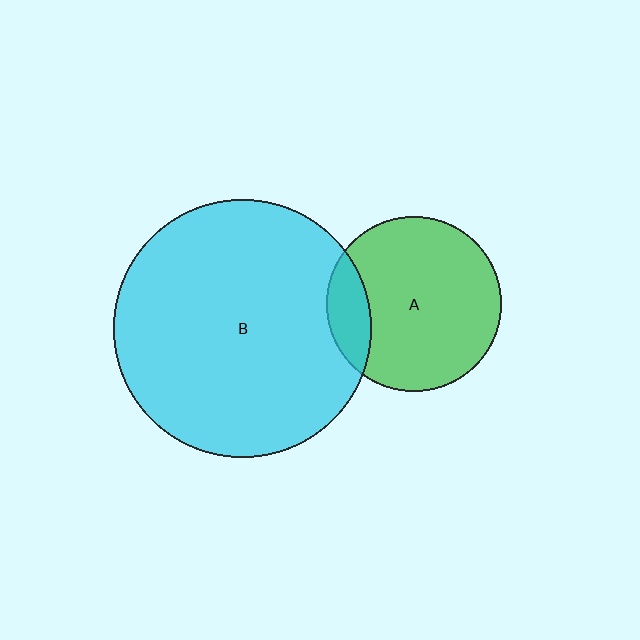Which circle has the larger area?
Circle B (cyan).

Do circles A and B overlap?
Yes.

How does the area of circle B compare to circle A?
Approximately 2.2 times.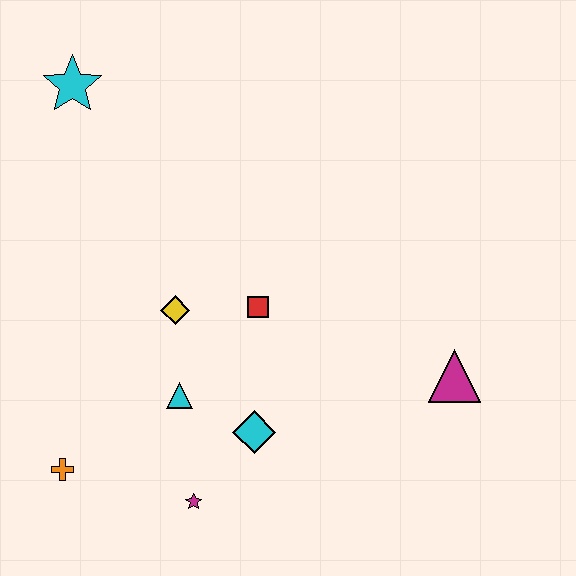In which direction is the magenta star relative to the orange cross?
The magenta star is to the right of the orange cross.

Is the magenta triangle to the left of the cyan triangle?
No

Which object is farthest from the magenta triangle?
The cyan star is farthest from the magenta triangle.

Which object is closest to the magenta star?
The cyan diamond is closest to the magenta star.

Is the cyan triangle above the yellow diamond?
No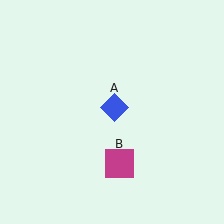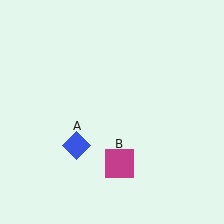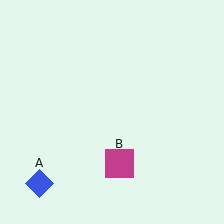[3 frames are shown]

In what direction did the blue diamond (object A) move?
The blue diamond (object A) moved down and to the left.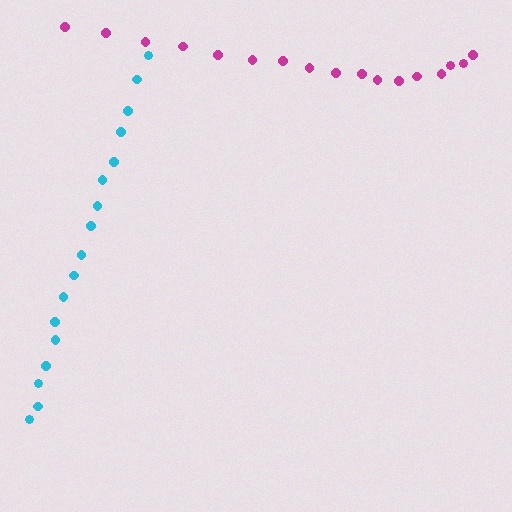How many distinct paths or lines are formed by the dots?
There are 2 distinct paths.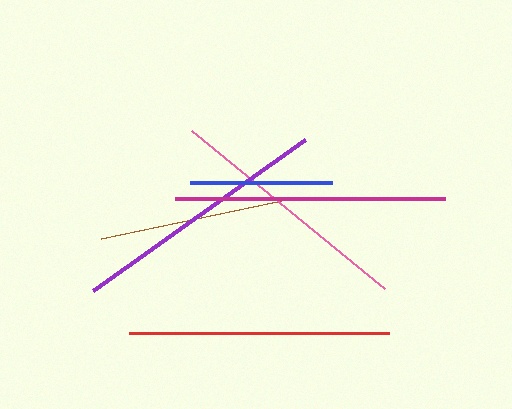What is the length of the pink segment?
The pink segment is approximately 249 pixels long.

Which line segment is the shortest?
The blue line is the shortest at approximately 143 pixels.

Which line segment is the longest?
The magenta line is the longest at approximately 270 pixels.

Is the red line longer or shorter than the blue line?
The red line is longer than the blue line.